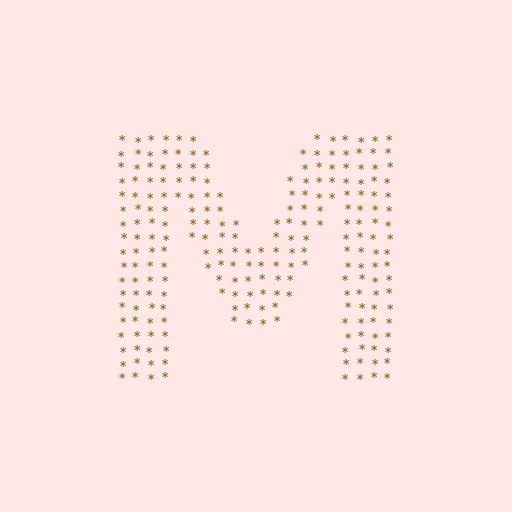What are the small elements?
The small elements are asterisks.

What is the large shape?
The large shape is the letter M.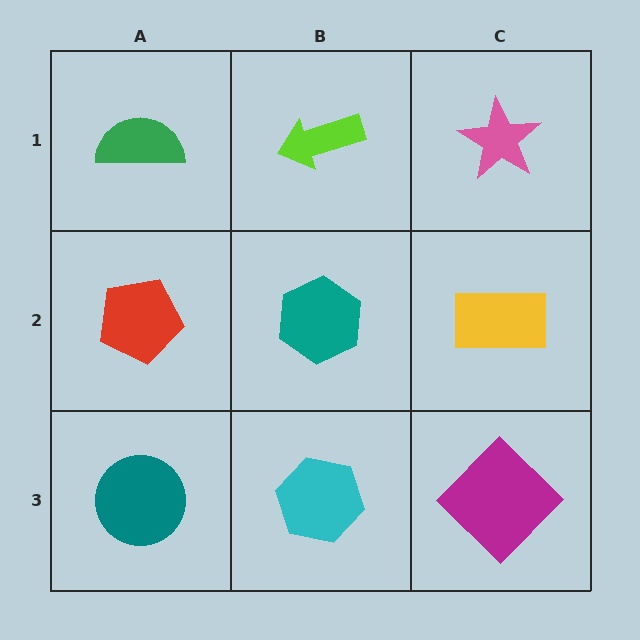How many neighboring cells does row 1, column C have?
2.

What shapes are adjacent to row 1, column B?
A teal hexagon (row 2, column B), a green semicircle (row 1, column A), a pink star (row 1, column C).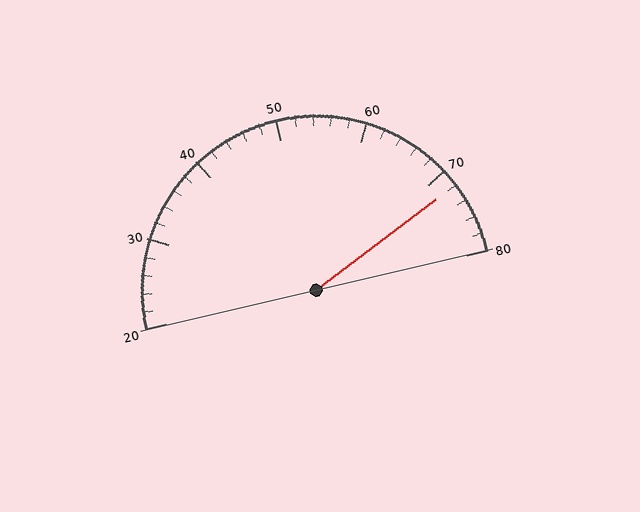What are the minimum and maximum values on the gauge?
The gauge ranges from 20 to 80.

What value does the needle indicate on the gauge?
The needle indicates approximately 72.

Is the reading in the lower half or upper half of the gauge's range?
The reading is in the upper half of the range (20 to 80).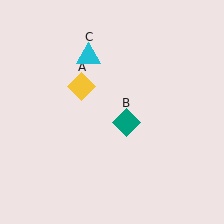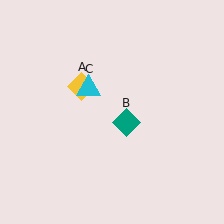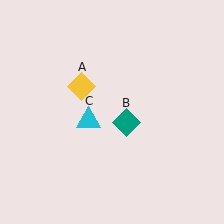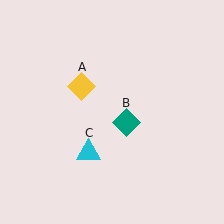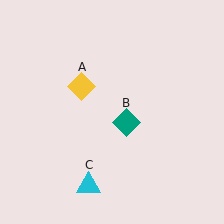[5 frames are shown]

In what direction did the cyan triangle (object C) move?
The cyan triangle (object C) moved down.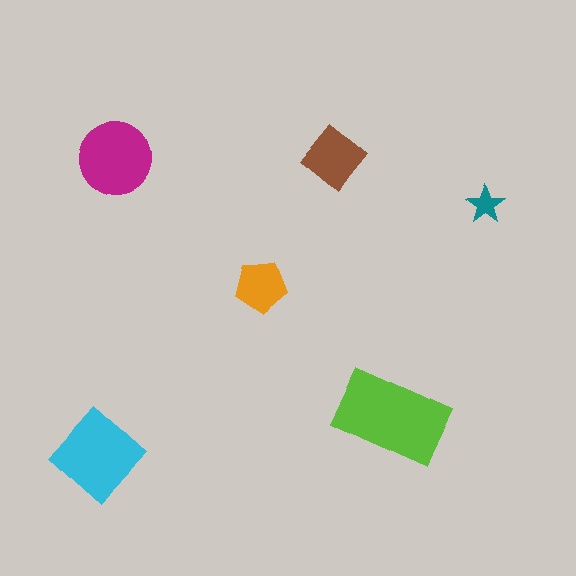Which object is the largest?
The lime rectangle.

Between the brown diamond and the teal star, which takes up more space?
The brown diamond.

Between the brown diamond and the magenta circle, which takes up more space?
The magenta circle.